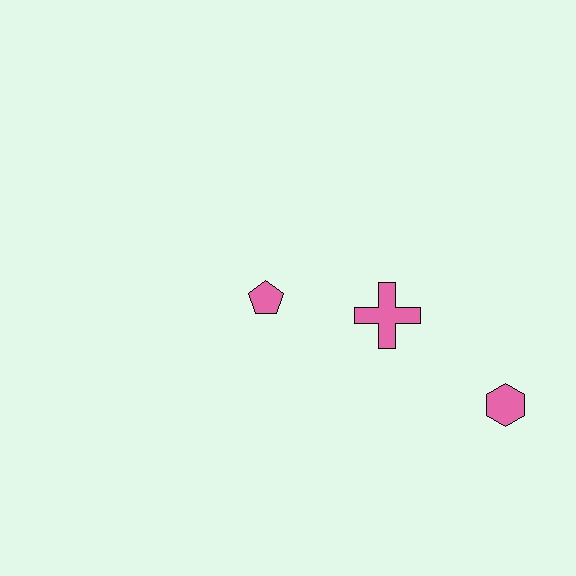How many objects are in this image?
There are 3 objects.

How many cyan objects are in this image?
There are no cyan objects.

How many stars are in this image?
There are no stars.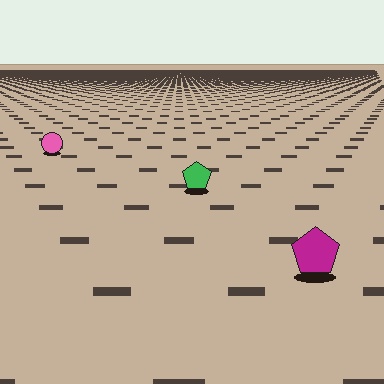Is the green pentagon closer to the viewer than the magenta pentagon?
No. The magenta pentagon is closer — you can tell from the texture gradient: the ground texture is coarser near it.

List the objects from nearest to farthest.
From nearest to farthest: the magenta pentagon, the green pentagon, the pink circle.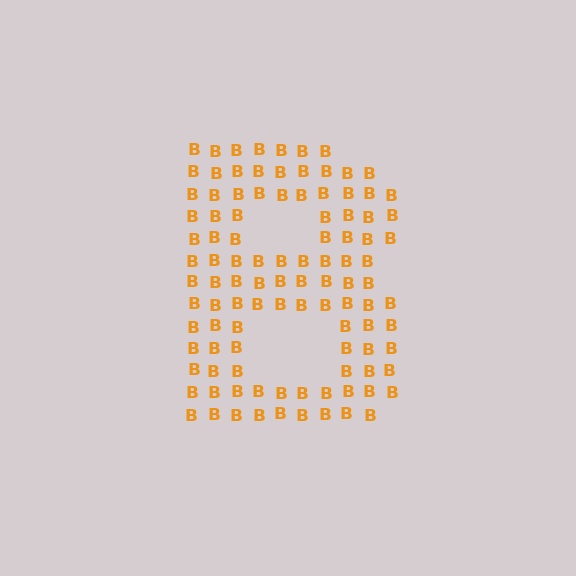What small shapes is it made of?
It is made of small letter B's.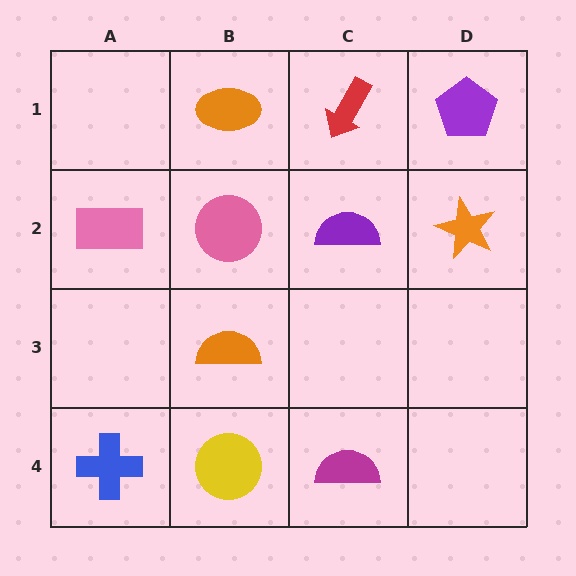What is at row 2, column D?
An orange star.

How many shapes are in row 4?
3 shapes.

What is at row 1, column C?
A red arrow.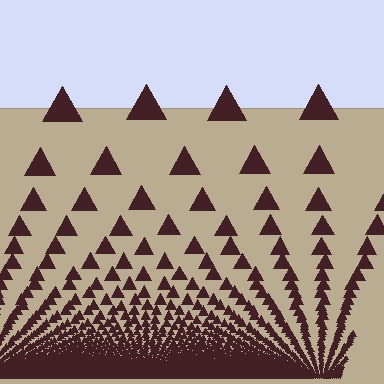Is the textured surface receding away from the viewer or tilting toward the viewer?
The surface appears to tilt toward the viewer. Texture elements get larger and sparser toward the top.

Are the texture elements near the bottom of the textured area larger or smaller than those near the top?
Smaller. The gradient is inverted — elements near the bottom are smaller and denser.